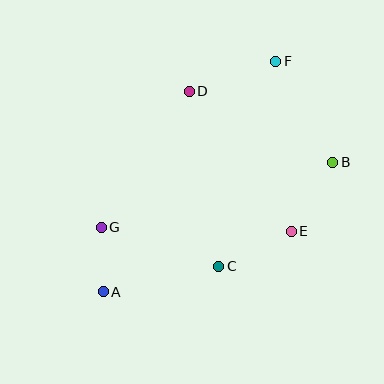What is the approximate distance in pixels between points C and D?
The distance between C and D is approximately 177 pixels.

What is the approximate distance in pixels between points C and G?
The distance between C and G is approximately 124 pixels.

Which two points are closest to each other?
Points A and G are closest to each other.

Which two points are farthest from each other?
Points A and F are farthest from each other.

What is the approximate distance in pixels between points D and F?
The distance between D and F is approximately 92 pixels.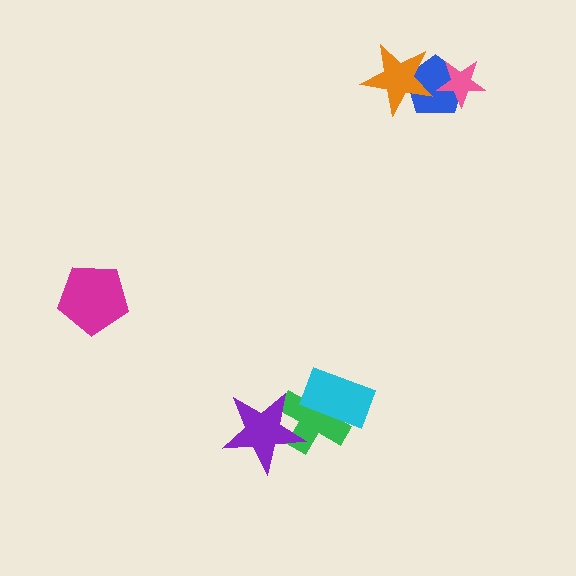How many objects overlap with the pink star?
1 object overlaps with the pink star.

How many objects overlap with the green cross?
2 objects overlap with the green cross.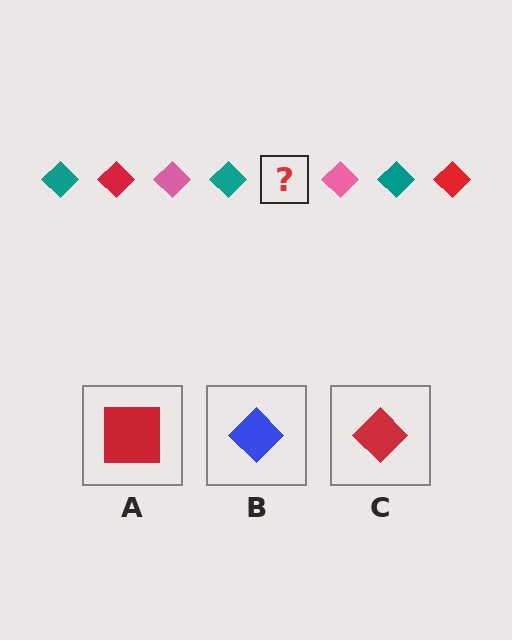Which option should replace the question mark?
Option C.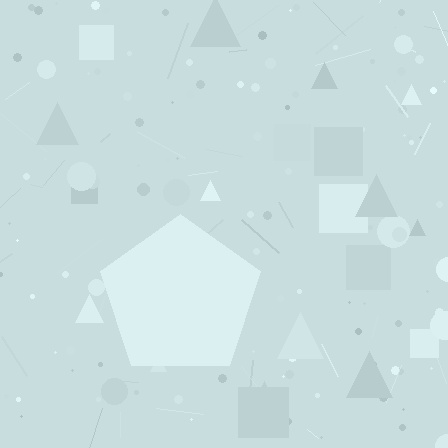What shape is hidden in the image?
A pentagon is hidden in the image.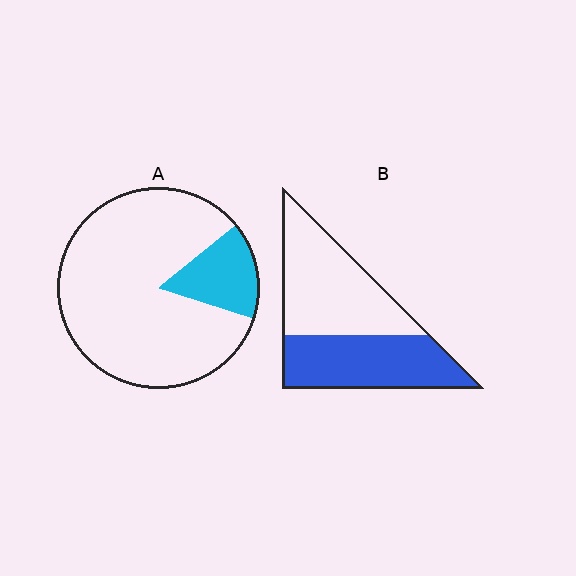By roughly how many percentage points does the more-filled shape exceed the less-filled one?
By roughly 30 percentage points (B over A).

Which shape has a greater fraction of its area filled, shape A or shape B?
Shape B.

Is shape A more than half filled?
No.